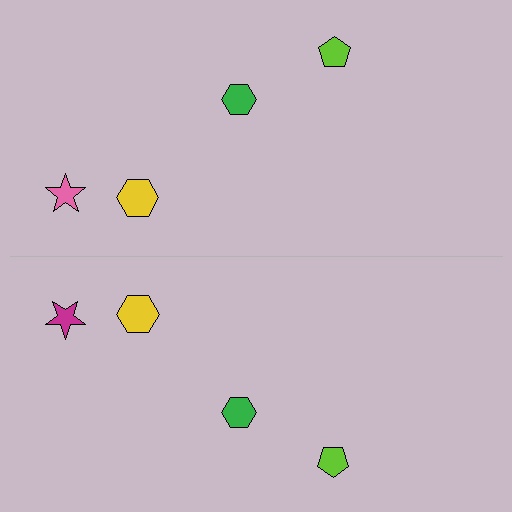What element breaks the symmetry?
The magenta star on the bottom side breaks the symmetry — its mirror counterpart is pink.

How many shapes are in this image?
There are 8 shapes in this image.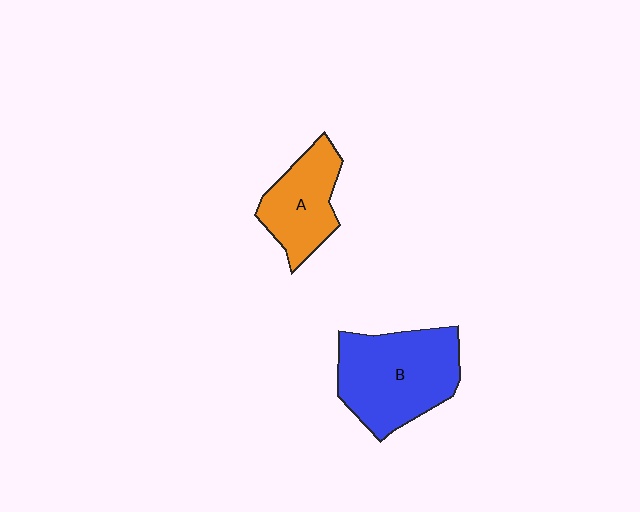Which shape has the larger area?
Shape B (blue).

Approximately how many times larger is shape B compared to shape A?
Approximately 1.6 times.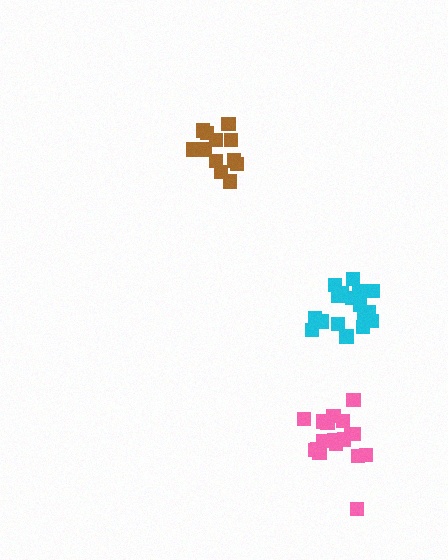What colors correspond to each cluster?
The clusters are colored: pink, cyan, brown.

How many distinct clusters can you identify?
There are 3 distinct clusters.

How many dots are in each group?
Group 1: 19 dots, Group 2: 17 dots, Group 3: 13 dots (49 total).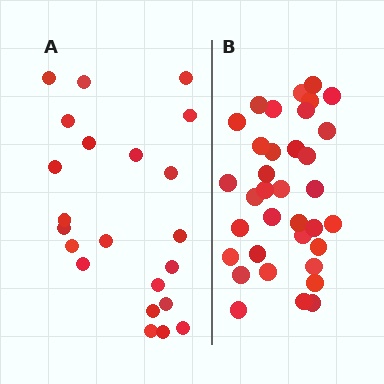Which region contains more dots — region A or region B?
Region B (the right region) has more dots.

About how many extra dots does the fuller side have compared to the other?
Region B has approximately 15 more dots than region A.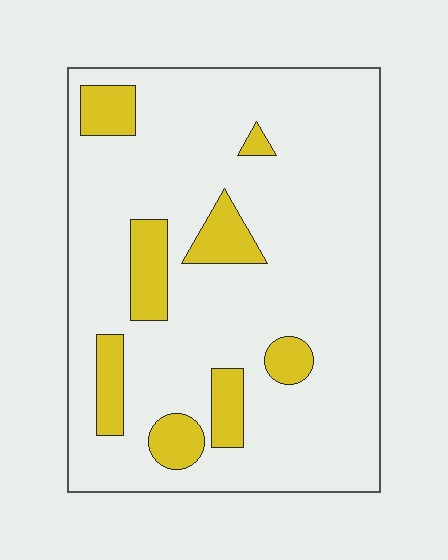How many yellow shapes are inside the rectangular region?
8.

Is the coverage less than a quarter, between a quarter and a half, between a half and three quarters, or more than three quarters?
Less than a quarter.